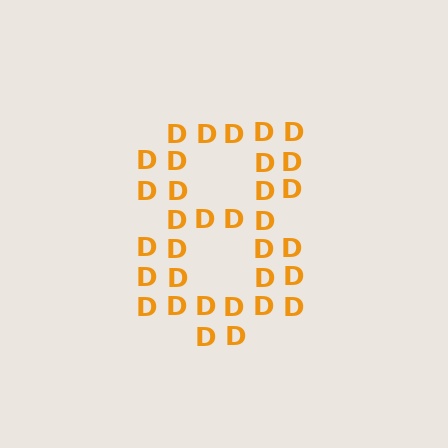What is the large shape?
The large shape is the digit 8.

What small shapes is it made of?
It is made of small letter D's.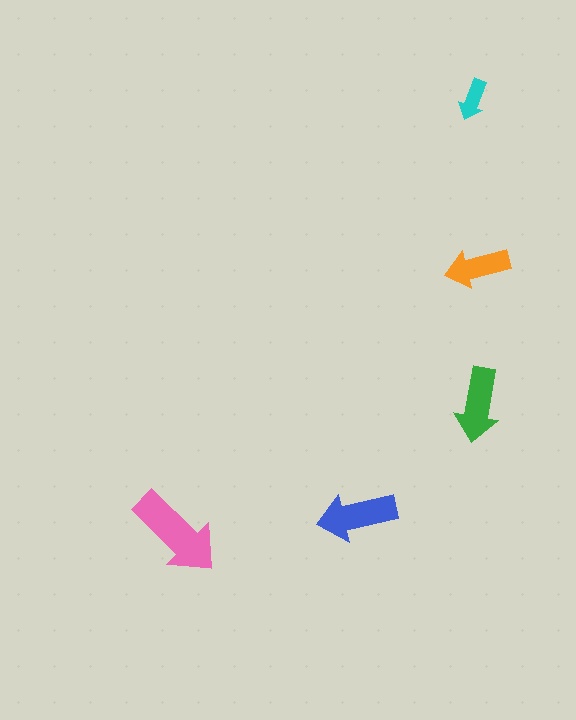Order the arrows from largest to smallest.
the pink one, the blue one, the green one, the orange one, the cyan one.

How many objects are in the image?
There are 5 objects in the image.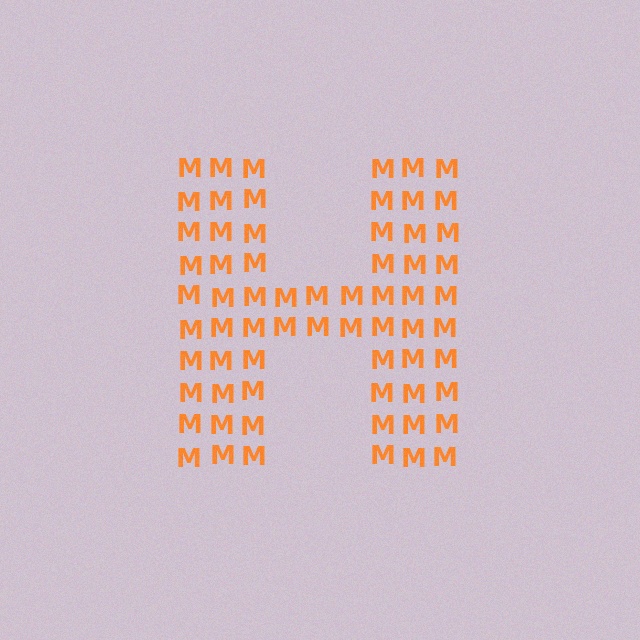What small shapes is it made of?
It is made of small letter M's.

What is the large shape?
The large shape is the letter H.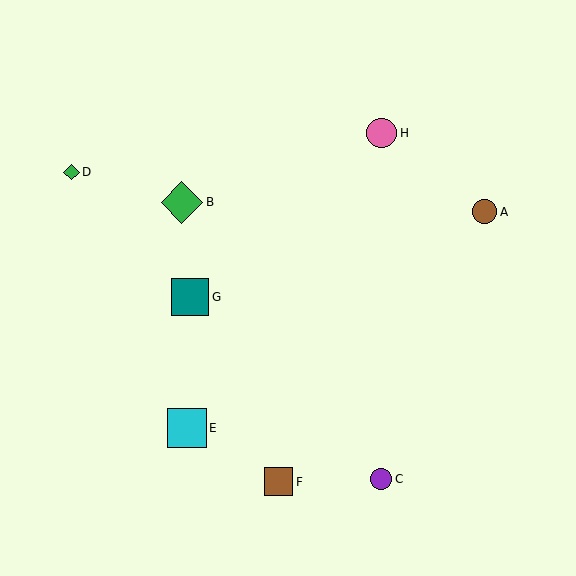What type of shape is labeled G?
Shape G is a teal square.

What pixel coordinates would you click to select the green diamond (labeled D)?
Click at (72, 172) to select the green diamond D.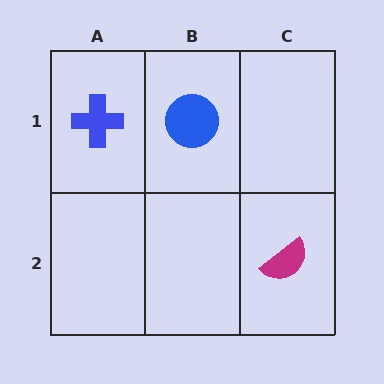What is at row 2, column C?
A magenta semicircle.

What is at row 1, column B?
A blue circle.